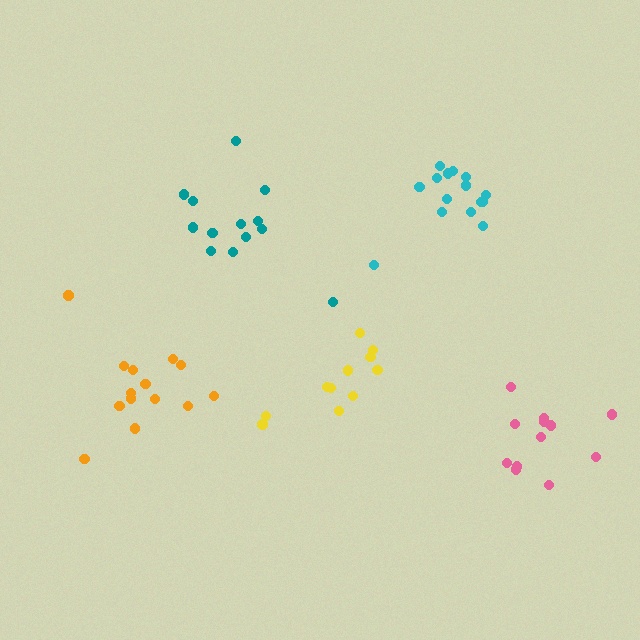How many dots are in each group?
Group 1: 12 dots, Group 2: 11 dots, Group 3: 15 dots, Group 4: 13 dots, Group 5: 15 dots (66 total).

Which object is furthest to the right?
The pink cluster is rightmost.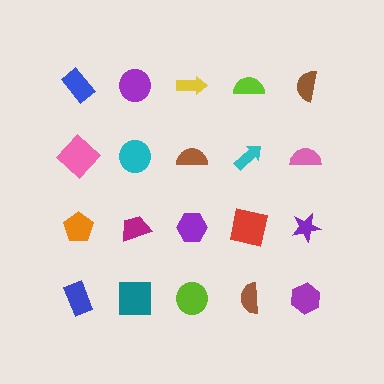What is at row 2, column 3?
A brown semicircle.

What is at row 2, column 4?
A cyan arrow.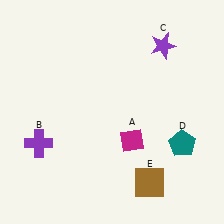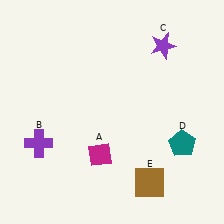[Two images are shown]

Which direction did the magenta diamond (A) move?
The magenta diamond (A) moved left.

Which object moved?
The magenta diamond (A) moved left.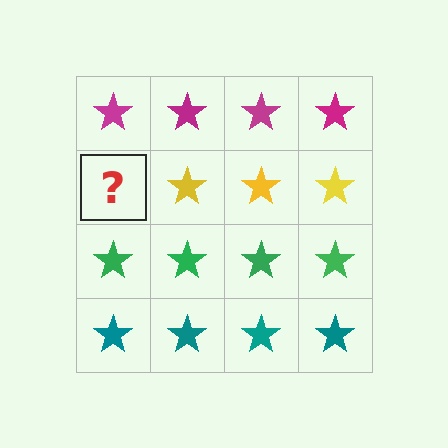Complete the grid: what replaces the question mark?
The question mark should be replaced with a yellow star.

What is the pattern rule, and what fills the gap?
The rule is that each row has a consistent color. The gap should be filled with a yellow star.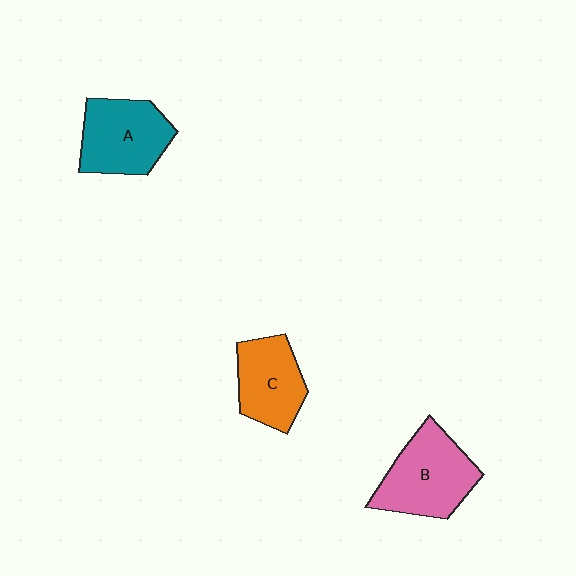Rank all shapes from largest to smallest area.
From largest to smallest: B (pink), A (teal), C (orange).